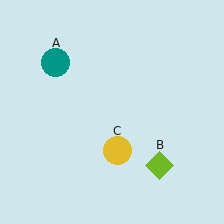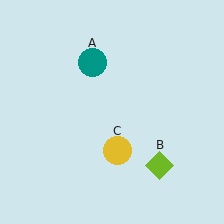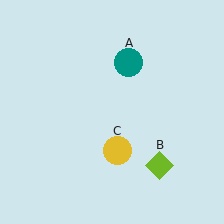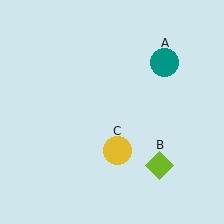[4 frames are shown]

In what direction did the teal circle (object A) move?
The teal circle (object A) moved right.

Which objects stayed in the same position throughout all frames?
Lime diamond (object B) and yellow circle (object C) remained stationary.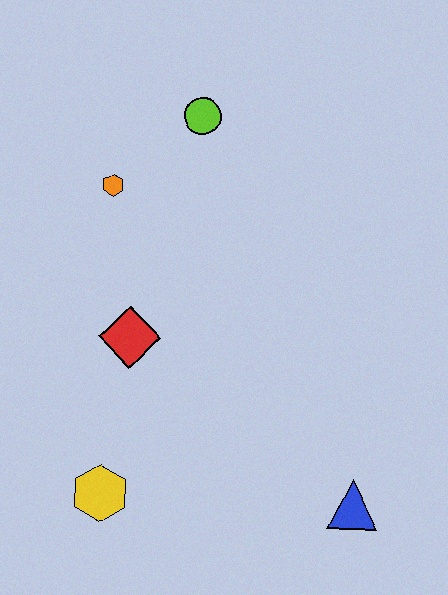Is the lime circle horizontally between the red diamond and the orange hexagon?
No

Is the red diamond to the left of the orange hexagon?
No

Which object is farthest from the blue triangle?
The lime circle is farthest from the blue triangle.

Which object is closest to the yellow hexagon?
The red diamond is closest to the yellow hexagon.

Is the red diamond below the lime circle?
Yes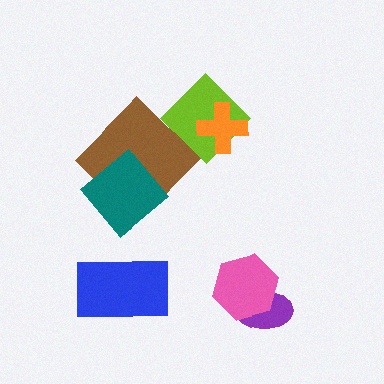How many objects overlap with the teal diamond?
1 object overlaps with the teal diamond.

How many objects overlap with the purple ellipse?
1 object overlaps with the purple ellipse.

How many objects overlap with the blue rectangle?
0 objects overlap with the blue rectangle.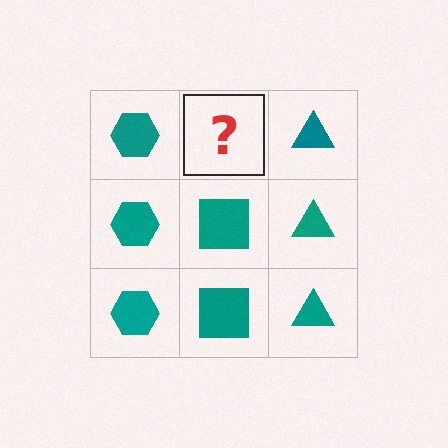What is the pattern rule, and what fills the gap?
The rule is that each column has a consistent shape. The gap should be filled with a teal square.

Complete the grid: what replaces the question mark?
The question mark should be replaced with a teal square.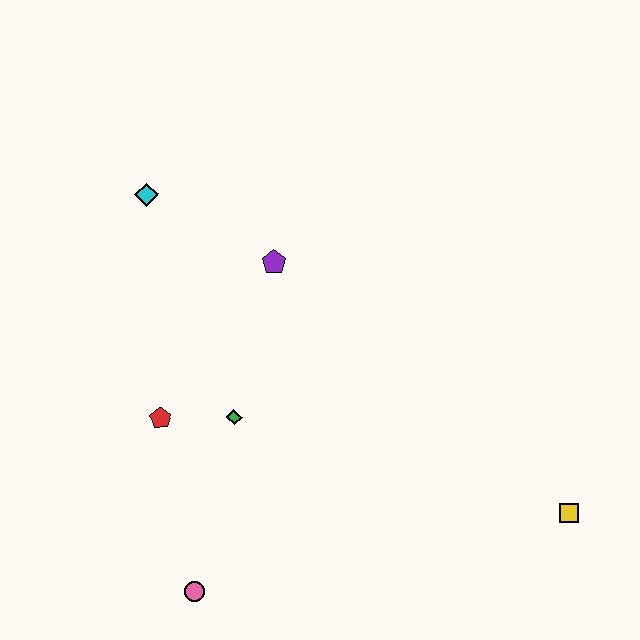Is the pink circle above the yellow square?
No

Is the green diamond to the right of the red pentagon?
Yes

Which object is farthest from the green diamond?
The yellow square is farthest from the green diamond.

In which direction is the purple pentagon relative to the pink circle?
The purple pentagon is above the pink circle.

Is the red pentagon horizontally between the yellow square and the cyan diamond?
Yes